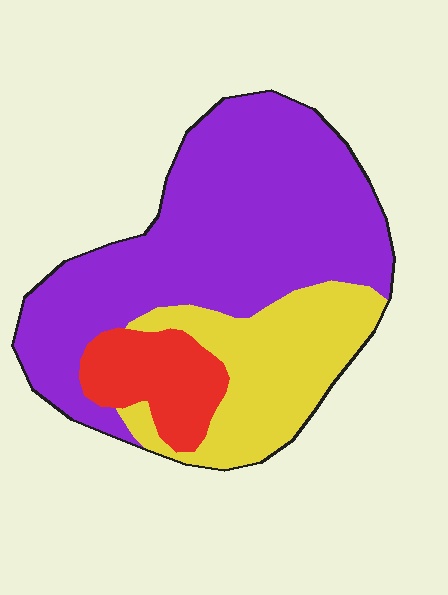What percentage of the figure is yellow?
Yellow takes up between a quarter and a half of the figure.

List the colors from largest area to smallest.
From largest to smallest: purple, yellow, red.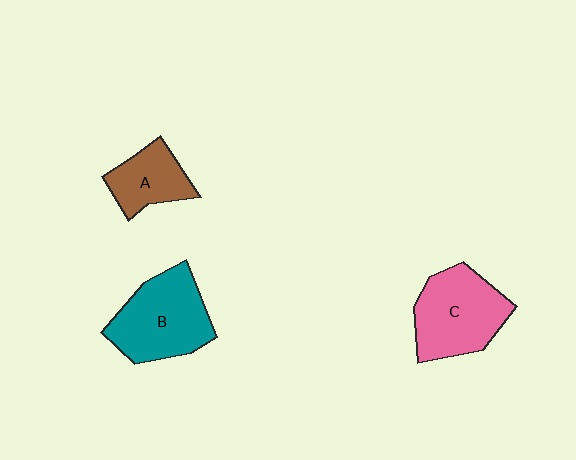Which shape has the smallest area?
Shape A (brown).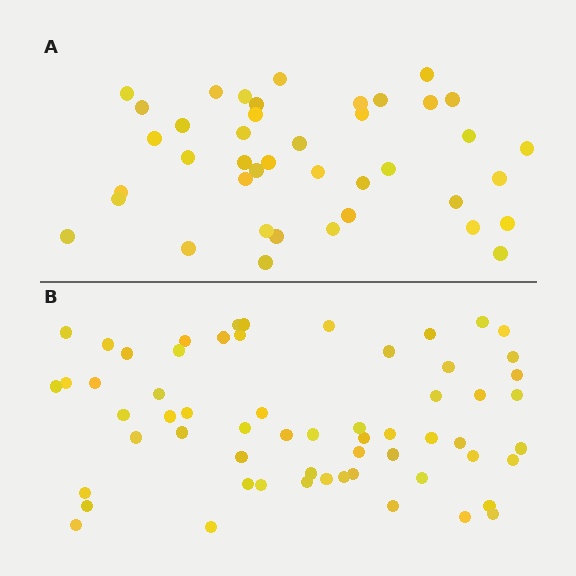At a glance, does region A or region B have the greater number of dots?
Region B (the bottom region) has more dots.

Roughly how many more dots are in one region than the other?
Region B has approximately 20 more dots than region A.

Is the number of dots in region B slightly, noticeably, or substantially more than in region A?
Region B has substantially more. The ratio is roughly 1.5 to 1.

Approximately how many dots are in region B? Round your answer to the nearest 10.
About 60 dots.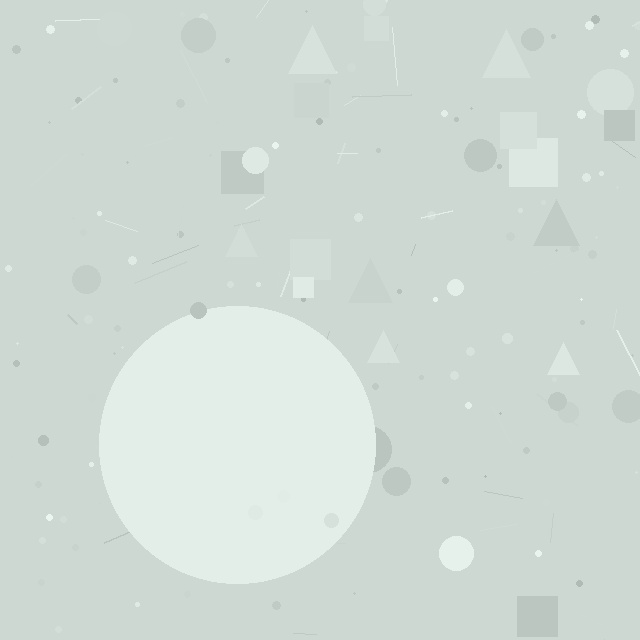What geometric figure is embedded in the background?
A circle is embedded in the background.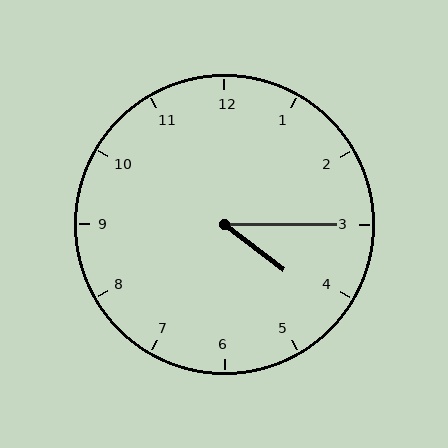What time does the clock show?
4:15.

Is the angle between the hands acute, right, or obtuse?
It is acute.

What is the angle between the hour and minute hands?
Approximately 38 degrees.